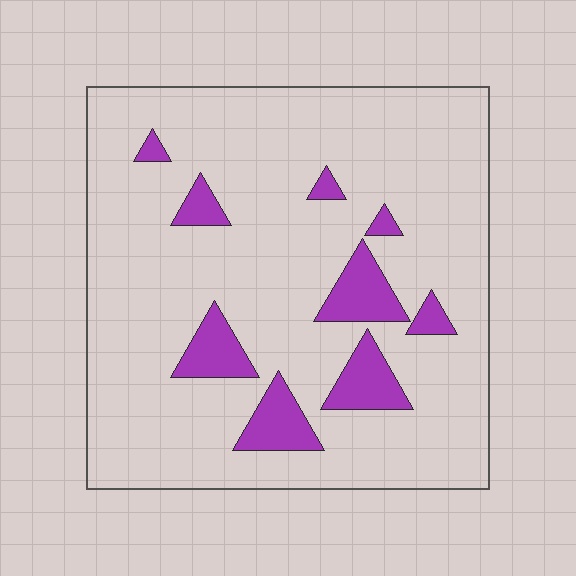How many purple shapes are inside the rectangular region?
9.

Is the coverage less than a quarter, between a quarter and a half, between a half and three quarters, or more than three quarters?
Less than a quarter.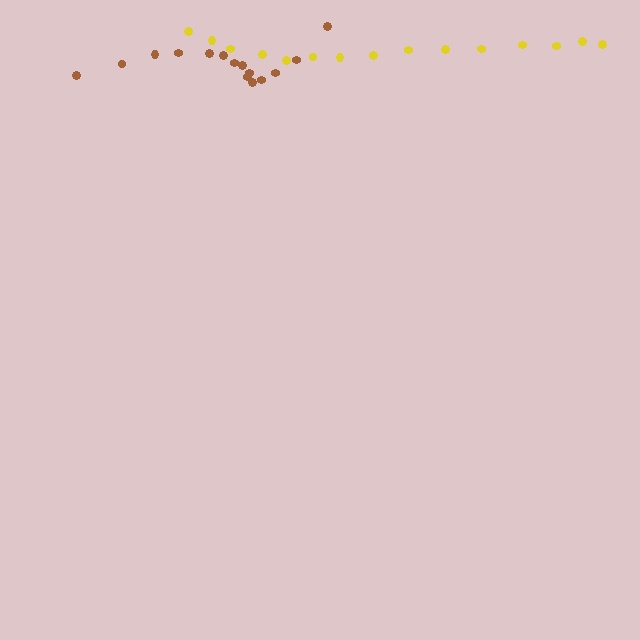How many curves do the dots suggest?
There are 2 distinct paths.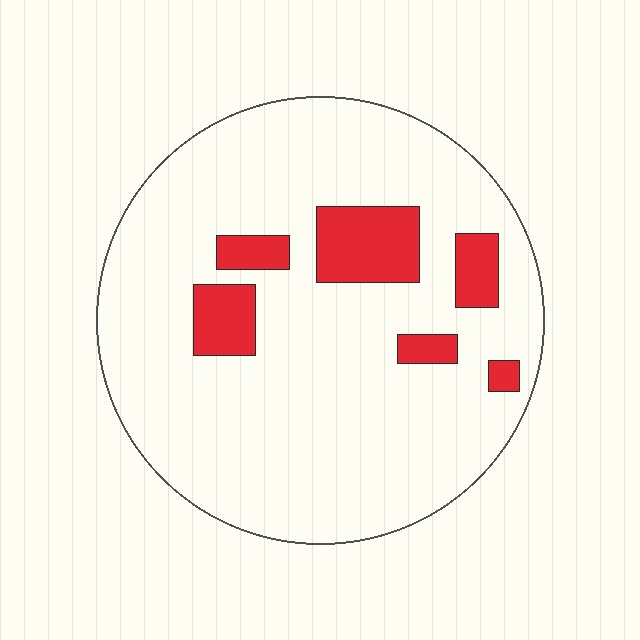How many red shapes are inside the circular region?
6.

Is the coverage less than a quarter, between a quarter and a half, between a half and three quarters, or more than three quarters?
Less than a quarter.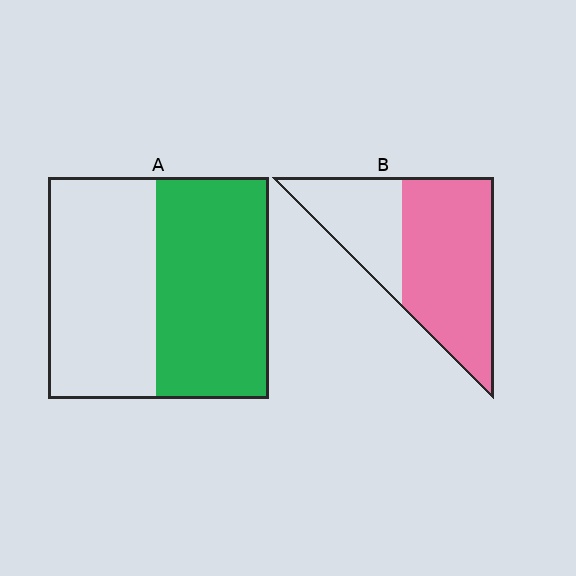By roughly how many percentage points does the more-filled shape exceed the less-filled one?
By roughly 15 percentage points (B over A).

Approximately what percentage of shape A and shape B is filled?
A is approximately 50% and B is approximately 65%.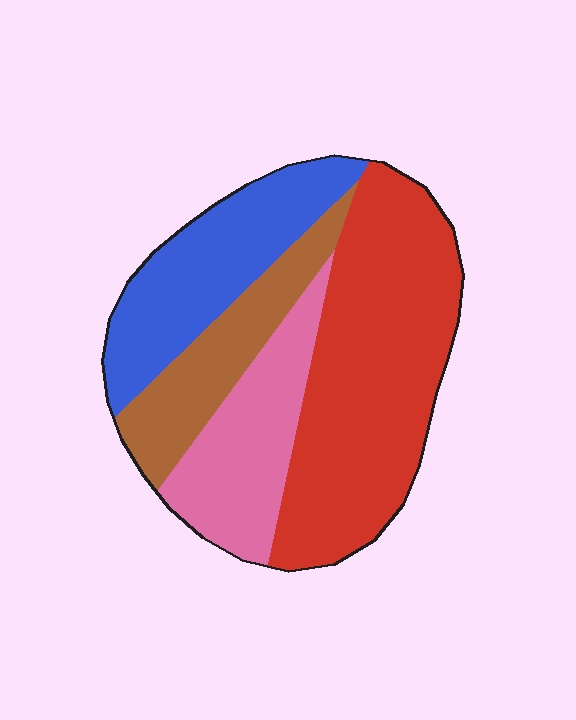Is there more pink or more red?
Red.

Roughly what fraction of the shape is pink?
Pink takes up between a sixth and a third of the shape.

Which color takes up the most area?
Red, at roughly 45%.